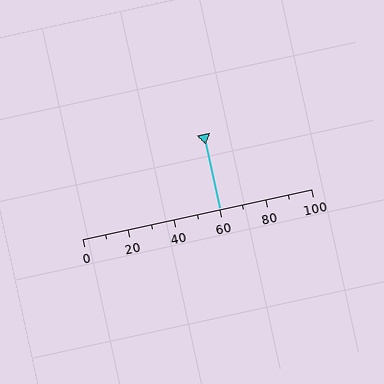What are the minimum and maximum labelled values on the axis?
The axis runs from 0 to 100.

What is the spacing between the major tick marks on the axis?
The major ticks are spaced 20 apart.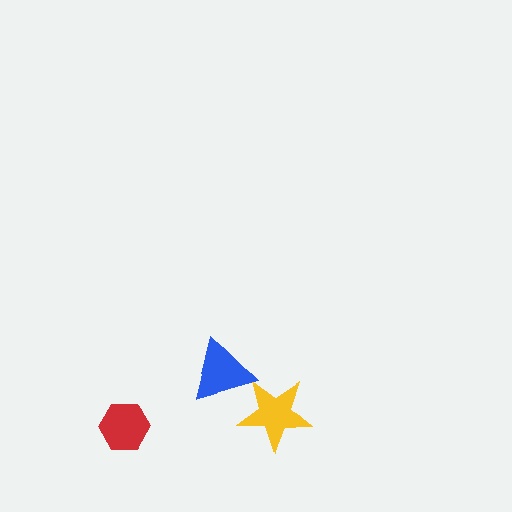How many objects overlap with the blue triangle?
1 object overlaps with the blue triangle.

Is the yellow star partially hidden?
Yes, it is partially covered by another shape.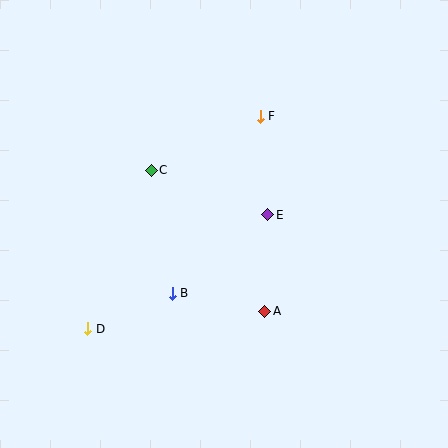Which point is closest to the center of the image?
Point E at (268, 215) is closest to the center.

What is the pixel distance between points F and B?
The distance between F and B is 197 pixels.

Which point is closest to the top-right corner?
Point F is closest to the top-right corner.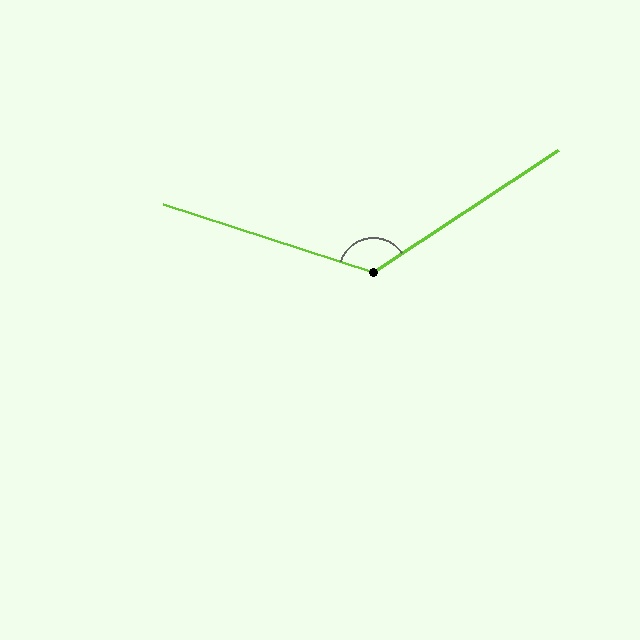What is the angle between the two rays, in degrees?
Approximately 129 degrees.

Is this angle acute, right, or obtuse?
It is obtuse.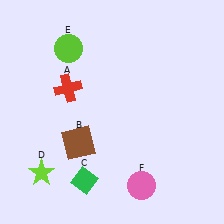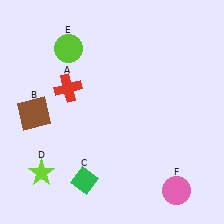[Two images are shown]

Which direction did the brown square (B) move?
The brown square (B) moved left.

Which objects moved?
The objects that moved are: the brown square (B), the pink circle (F).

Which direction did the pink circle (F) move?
The pink circle (F) moved right.